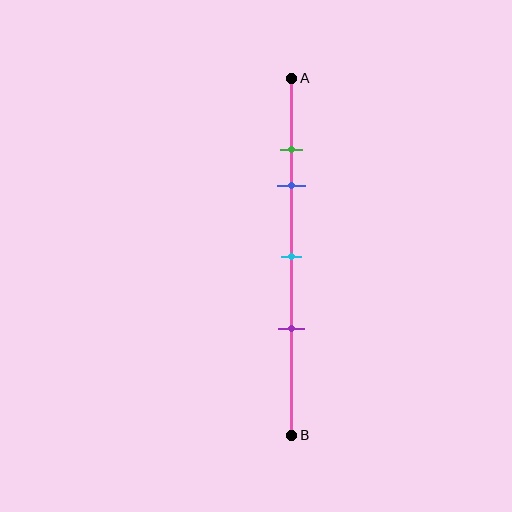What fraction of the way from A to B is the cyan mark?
The cyan mark is approximately 50% (0.5) of the way from A to B.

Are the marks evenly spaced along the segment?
No, the marks are not evenly spaced.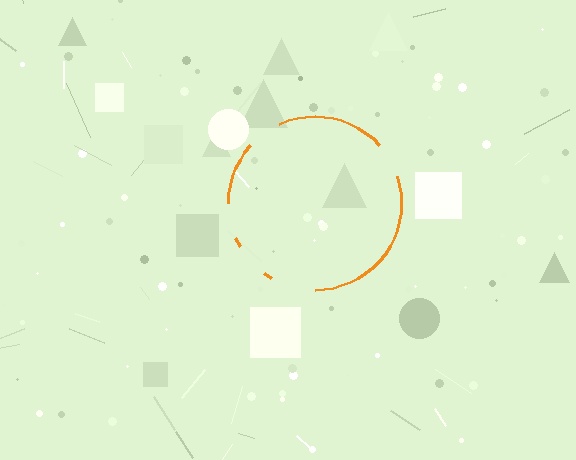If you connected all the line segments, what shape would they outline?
They would outline a circle.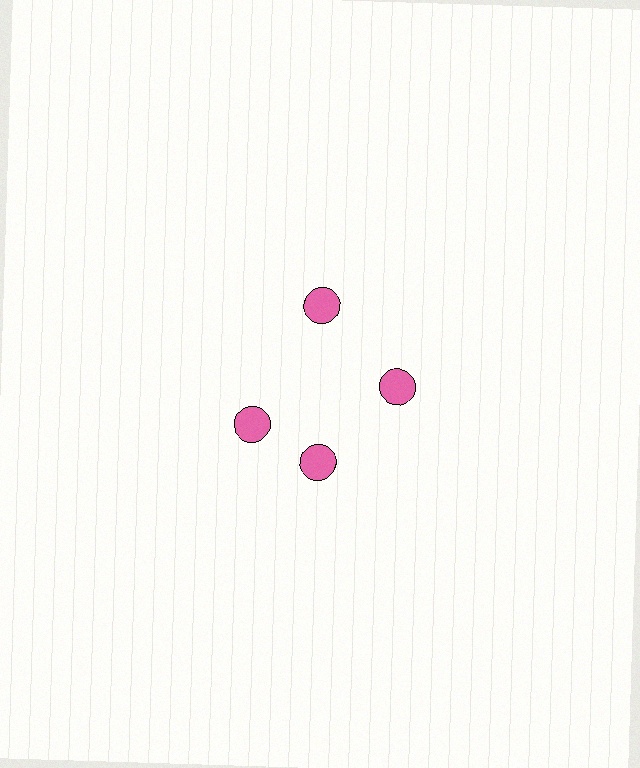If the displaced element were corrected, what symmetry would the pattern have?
It would have 4-fold rotational symmetry — the pattern would map onto itself every 90 degrees.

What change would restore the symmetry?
The symmetry would be restored by rotating it back into even spacing with its neighbors so that all 4 circles sit at equal angles and equal distance from the center.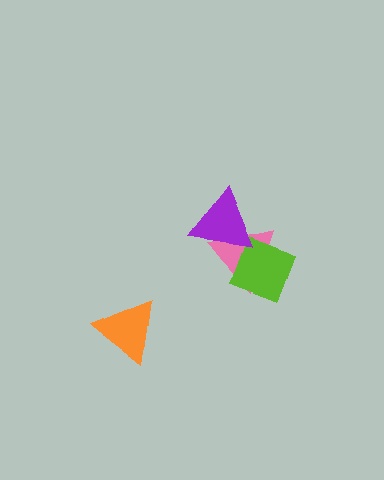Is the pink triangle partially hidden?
Yes, it is partially covered by another shape.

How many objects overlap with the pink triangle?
2 objects overlap with the pink triangle.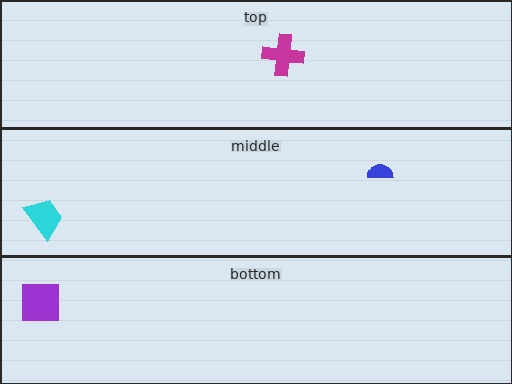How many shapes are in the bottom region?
1.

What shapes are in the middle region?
The blue semicircle, the cyan trapezoid.